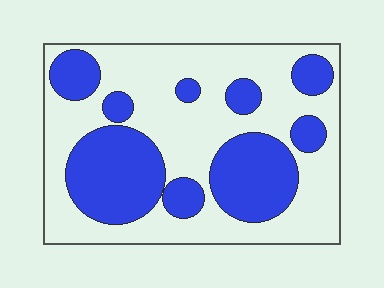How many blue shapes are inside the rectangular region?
9.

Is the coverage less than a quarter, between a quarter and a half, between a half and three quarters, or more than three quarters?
Between a quarter and a half.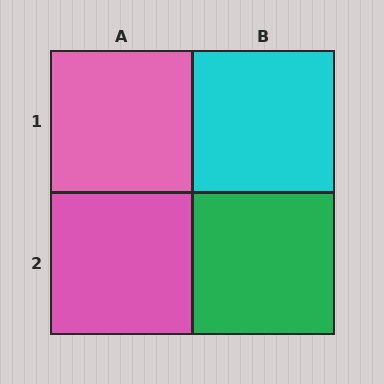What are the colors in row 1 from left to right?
Pink, cyan.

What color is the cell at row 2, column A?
Pink.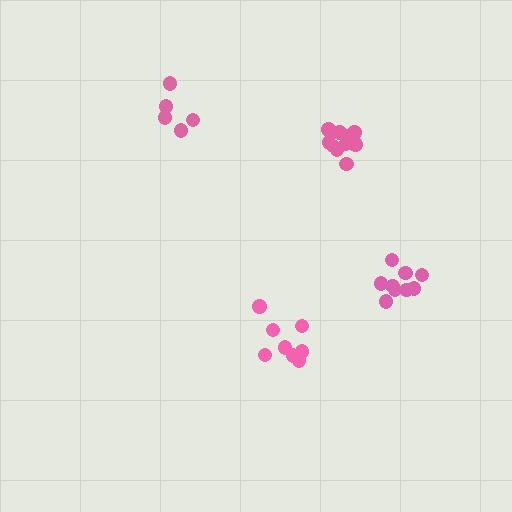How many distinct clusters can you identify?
There are 4 distinct clusters.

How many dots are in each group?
Group 1: 9 dots, Group 2: 8 dots, Group 3: 10 dots, Group 4: 5 dots (32 total).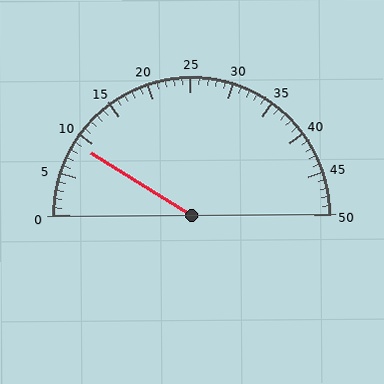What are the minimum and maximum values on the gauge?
The gauge ranges from 0 to 50.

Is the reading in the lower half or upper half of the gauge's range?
The reading is in the lower half of the range (0 to 50).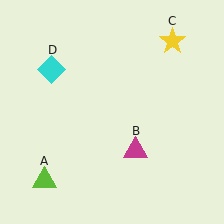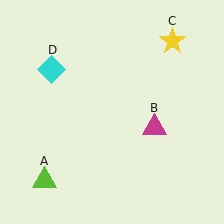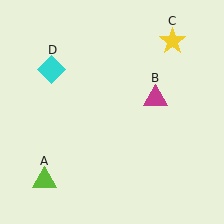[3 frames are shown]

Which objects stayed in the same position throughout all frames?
Lime triangle (object A) and yellow star (object C) and cyan diamond (object D) remained stationary.